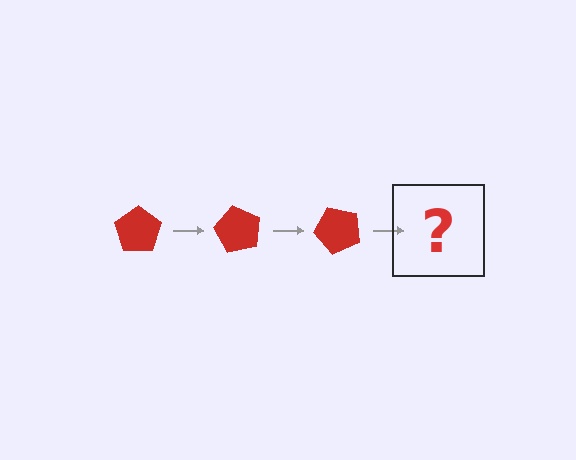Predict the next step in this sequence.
The next step is a red pentagon rotated 180 degrees.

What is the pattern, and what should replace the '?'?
The pattern is that the pentagon rotates 60 degrees each step. The '?' should be a red pentagon rotated 180 degrees.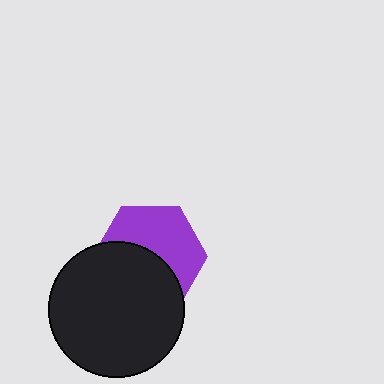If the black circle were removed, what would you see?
You would see the complete purple hexagon.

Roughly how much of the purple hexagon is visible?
About half of it is visible (roughly 52%).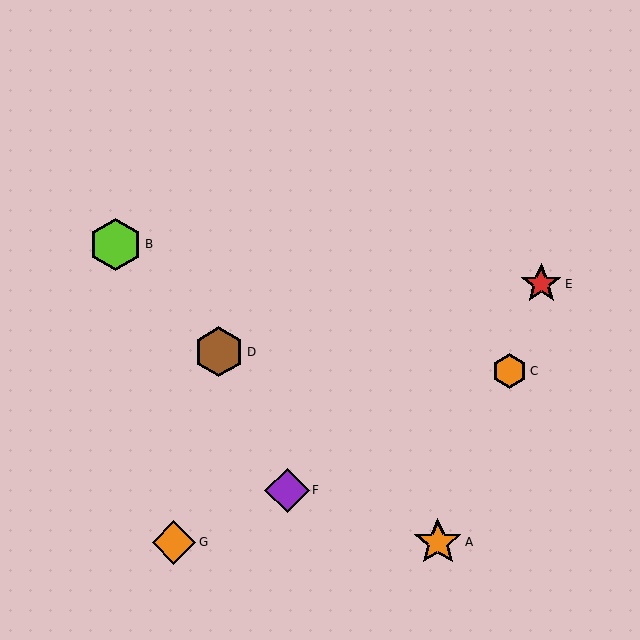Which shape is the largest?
The lime hexagon (labeled B) is the largest.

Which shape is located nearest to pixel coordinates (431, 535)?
The orange star (labeled A) at (438, 542) is nearest to that location.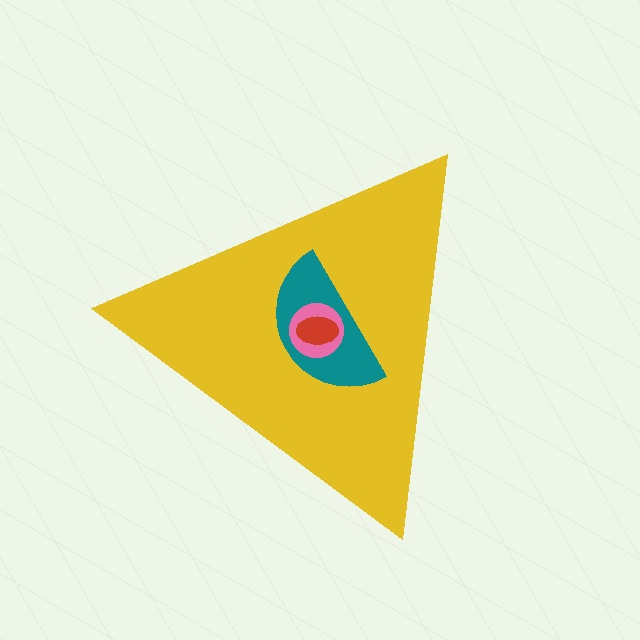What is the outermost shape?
The yellow triangle.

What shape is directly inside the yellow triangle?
The teal semicircle.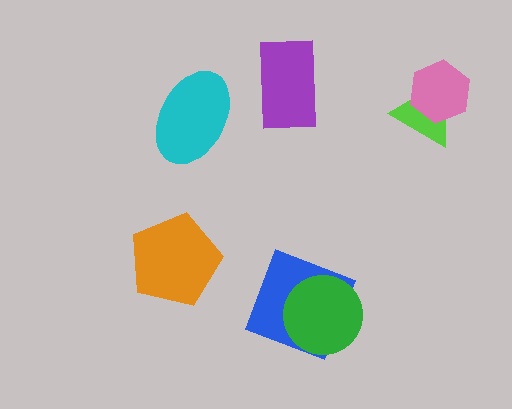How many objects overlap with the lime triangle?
1 object overlaps with the lime triangle.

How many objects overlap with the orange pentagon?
0 objects overlap with the orange pentagon.